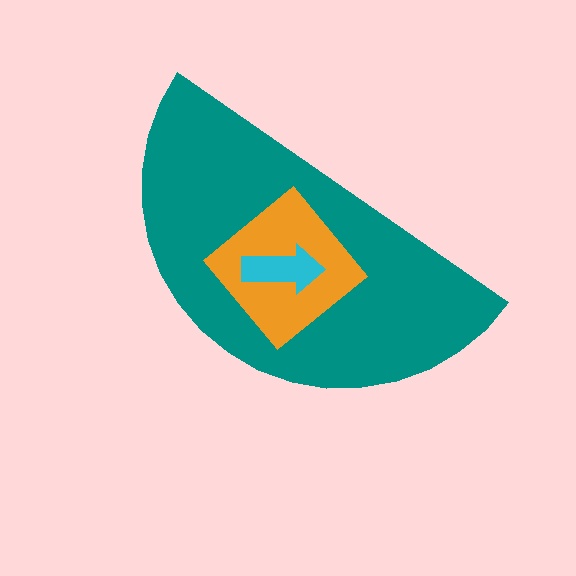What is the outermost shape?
The teal semicircle.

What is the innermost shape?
The cyan arrow.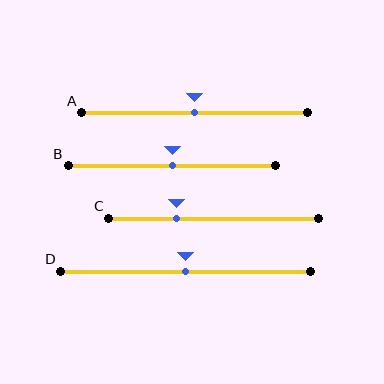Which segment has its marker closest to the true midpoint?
Segment A has its marker closest to the true midpoint.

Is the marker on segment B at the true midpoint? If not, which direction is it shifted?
Yes, the marker on segment B is at the true midpoint.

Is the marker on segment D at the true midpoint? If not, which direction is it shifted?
Yes, the marker on segment D is at the true midpoint.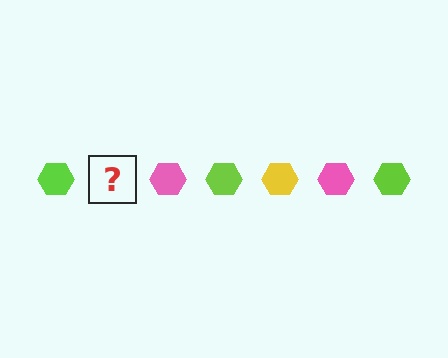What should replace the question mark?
The question mark should be replaced with a yellow hexagon.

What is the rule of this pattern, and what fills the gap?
The rule is that the pattern cycles through lime, yellow, pink hexagons. The gap should be filled with a yellow hexagon.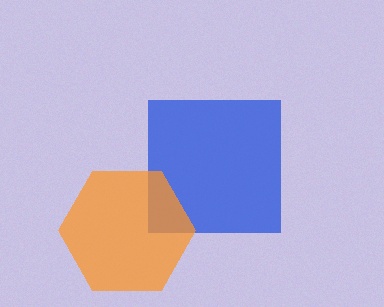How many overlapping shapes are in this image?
There are 2 overlapping shapes in the image.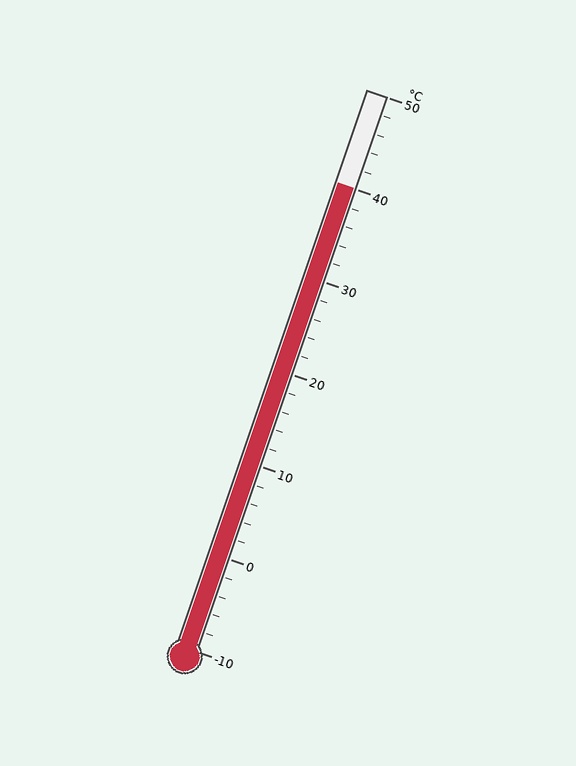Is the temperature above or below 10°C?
The temperature is above 10°C.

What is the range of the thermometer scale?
The thermometer scale ranges from -10°C to 50°C.